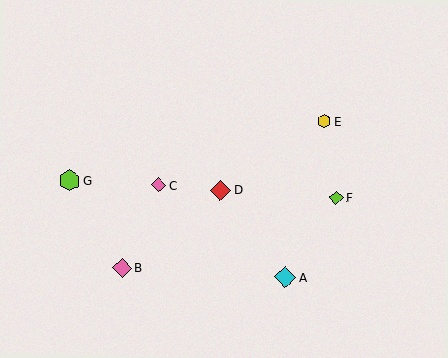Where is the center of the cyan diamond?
The center of the cyan diamond is at (285, 277).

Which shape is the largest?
The lime hexagon (labeled G) is the largest.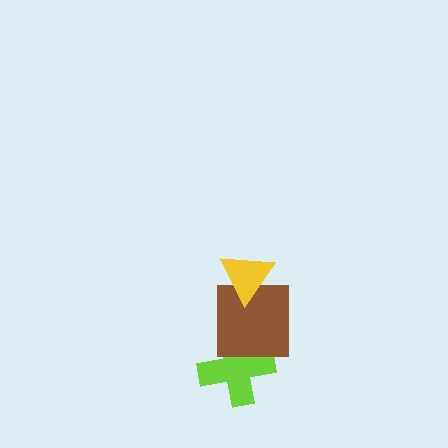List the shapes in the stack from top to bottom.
From top to bottom: the yellow triangle, the brown square, the lime cross.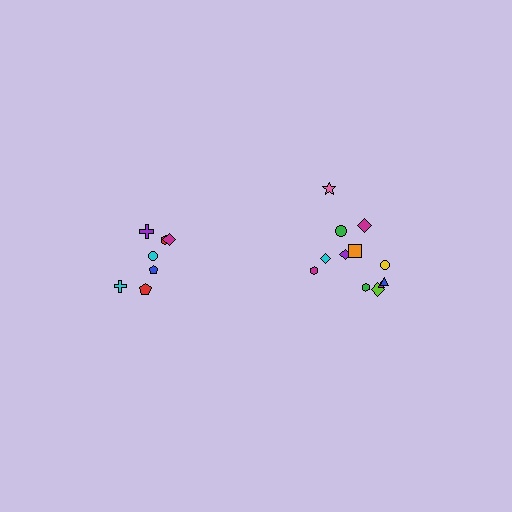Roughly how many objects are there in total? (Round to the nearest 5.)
Roughly 20 objects in total.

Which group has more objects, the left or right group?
The right group.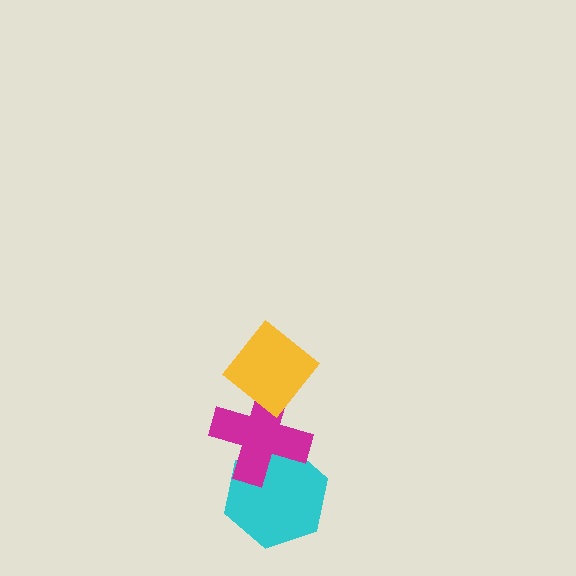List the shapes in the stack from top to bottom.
From top to bottom: the yellow diamond, the magenta cross, the cyan hexagon.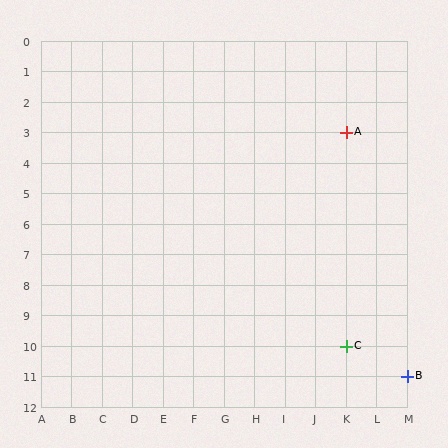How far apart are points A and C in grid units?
Points A and C are 7 rows apart.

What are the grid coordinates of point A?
Point A is at grid coordinates (K, 3).